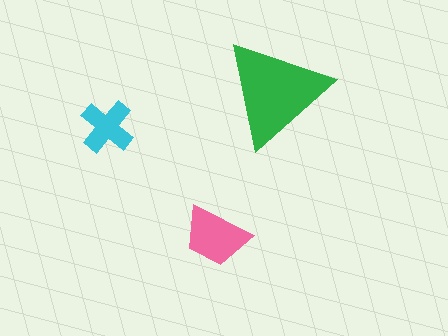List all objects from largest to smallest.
The green triangle, the pink trapezoid, the cyan cross.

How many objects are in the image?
There are 3 objects in the image.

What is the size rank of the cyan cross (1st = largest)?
3rd.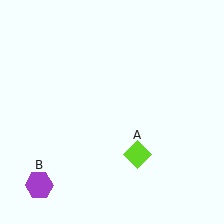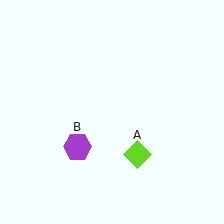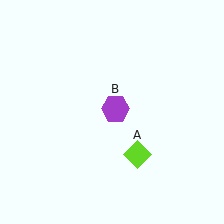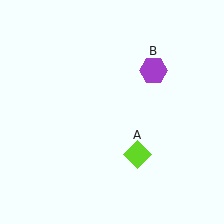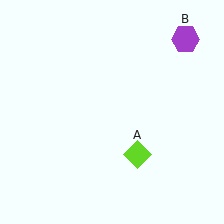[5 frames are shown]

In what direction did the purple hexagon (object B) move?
The purple hexagon (object B) moved up and to the right.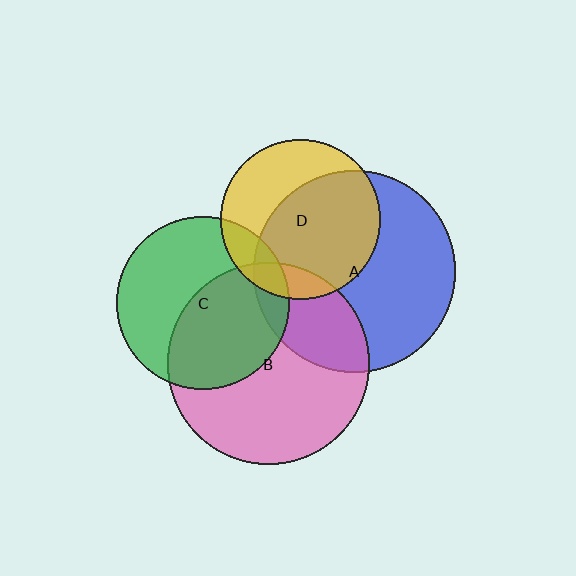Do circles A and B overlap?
Yes.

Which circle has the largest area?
Circle A (blue).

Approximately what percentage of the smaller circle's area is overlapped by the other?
Approximately 25%.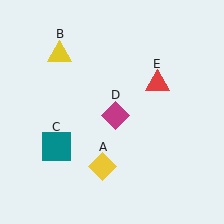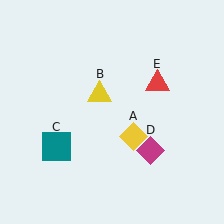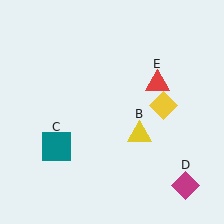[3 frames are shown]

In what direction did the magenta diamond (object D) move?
The magenta diamond (object D) moved down and to the right.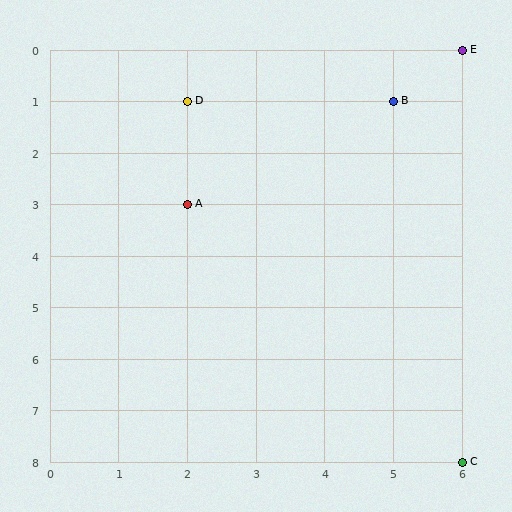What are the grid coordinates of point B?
Point B is at grid coordinates (5, 1).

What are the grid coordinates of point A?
Point A is at grid coordinates (2, 3).